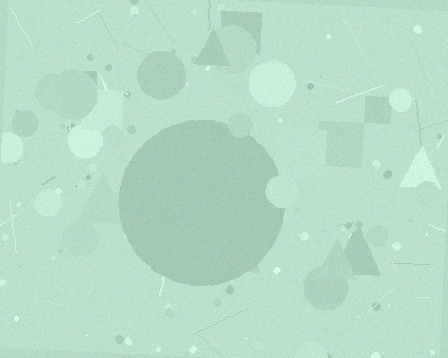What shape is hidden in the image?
A circle is hidden in the image.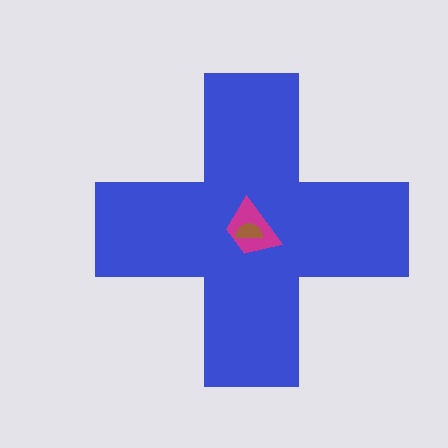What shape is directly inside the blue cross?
The magenta trapezoid.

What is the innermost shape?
The brown semicircle.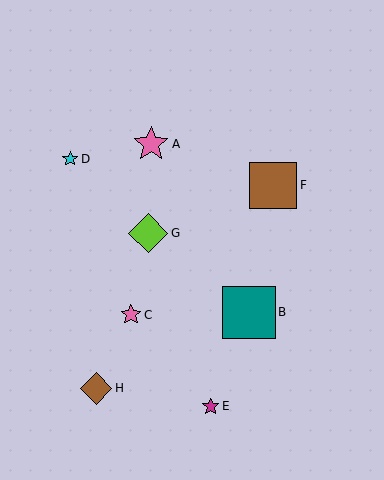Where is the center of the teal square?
The center of the teal square is at (249, 312).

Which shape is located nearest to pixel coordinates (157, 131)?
The pink star (labeled A) at (151, 144) is nearest to that location.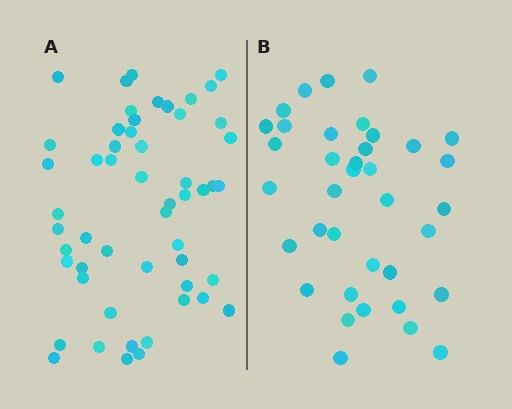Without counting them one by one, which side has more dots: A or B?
Region A (the left region) has more dots.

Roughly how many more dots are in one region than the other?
Region A has approximately 15 more dots than region B.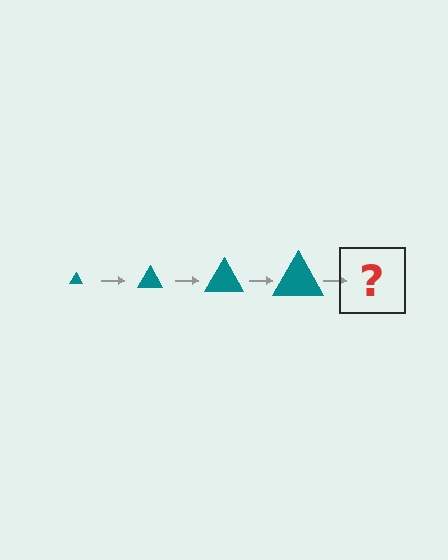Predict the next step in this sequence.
The next step is a teal triangle, larger than the previous one.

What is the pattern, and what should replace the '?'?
The pattern is that the triangle gets progressively larger each step. The '?' should be a teal triangle, larger than the previous one.